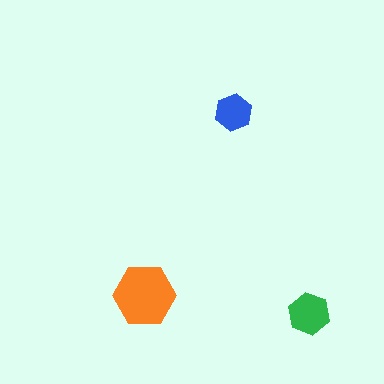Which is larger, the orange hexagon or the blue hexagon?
The orange one.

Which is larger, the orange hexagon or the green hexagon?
The orange one.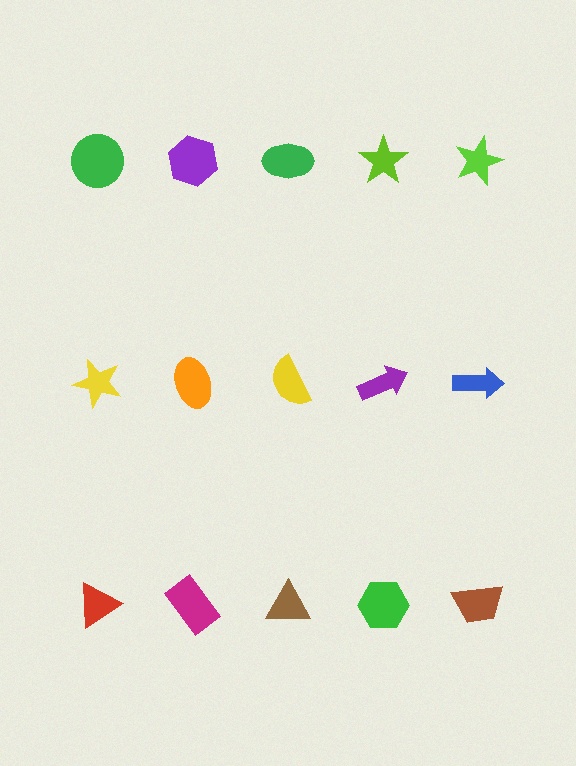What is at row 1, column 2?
A purple hexagon.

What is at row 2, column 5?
A blue arrow.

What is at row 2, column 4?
A purple arrow.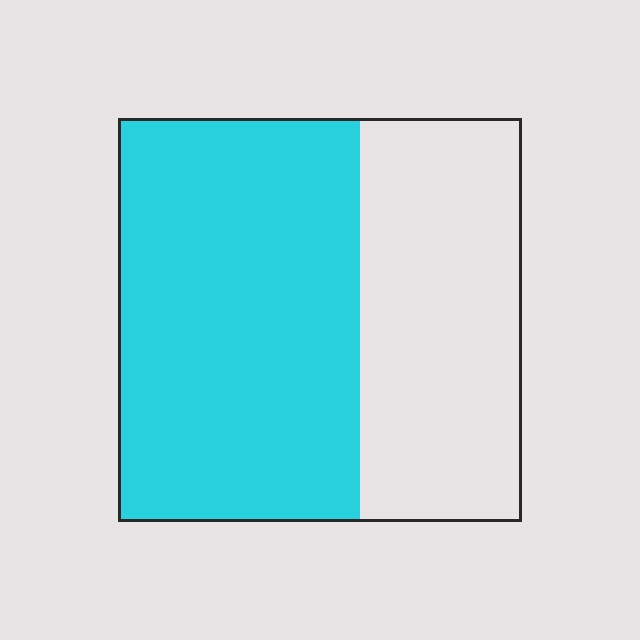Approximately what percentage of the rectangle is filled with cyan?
Approximately 60%.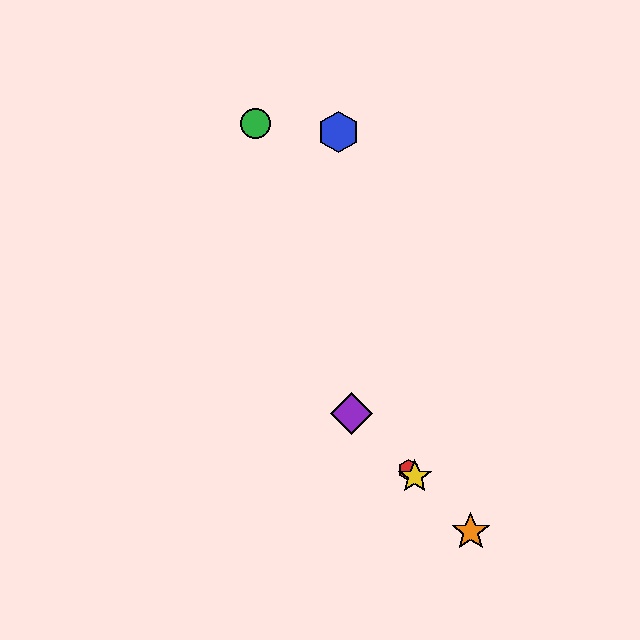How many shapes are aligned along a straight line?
4 shapes (the red hexagon, the yellow star, the purple diamond, the orange star) are aligned along a straight line.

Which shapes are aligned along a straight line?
The red hexagon, the yellow star, the purple diamond, the orange star are aligned along a straight line.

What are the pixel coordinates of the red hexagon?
The red hexagon is at (408, 470).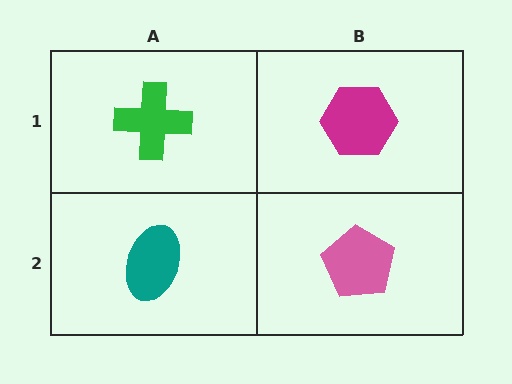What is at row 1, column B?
A magenta hexagon.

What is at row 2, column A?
A teal ellipse.